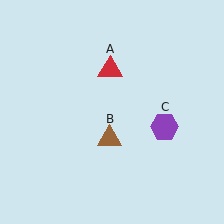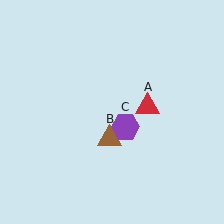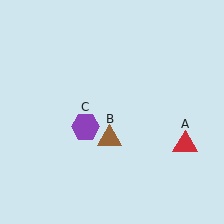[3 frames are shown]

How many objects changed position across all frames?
2 objects changed position: red triangle (object A), purple hexagon (object C).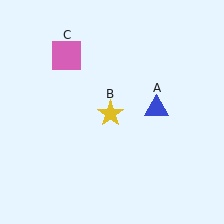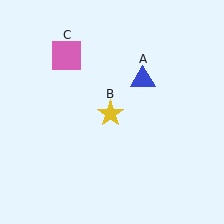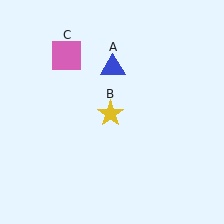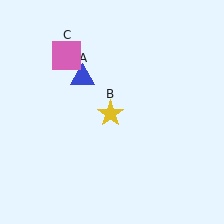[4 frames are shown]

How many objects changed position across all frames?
1 object changed position: blue triangle (object A).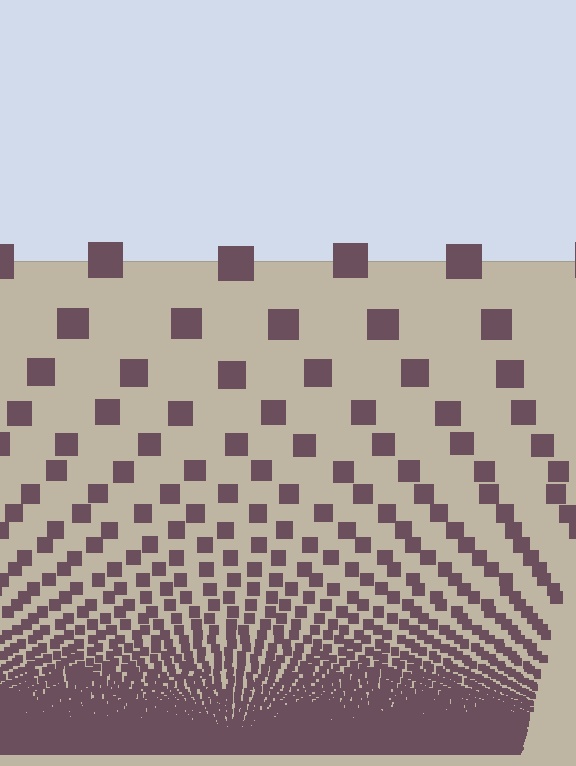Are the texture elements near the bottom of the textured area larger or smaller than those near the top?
Smaller. The gradient is inverted — elements near the bottom are smaller and denser.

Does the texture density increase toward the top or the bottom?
Density increases toward the bottom.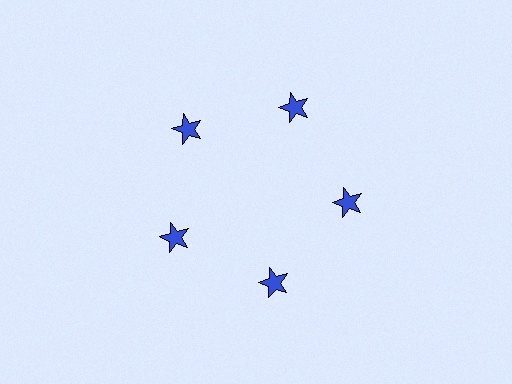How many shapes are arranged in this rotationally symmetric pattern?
There are 5 shapes, arranged in 5 groups of 1.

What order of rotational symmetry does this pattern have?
This pattern has 5-fold rotational symmetry.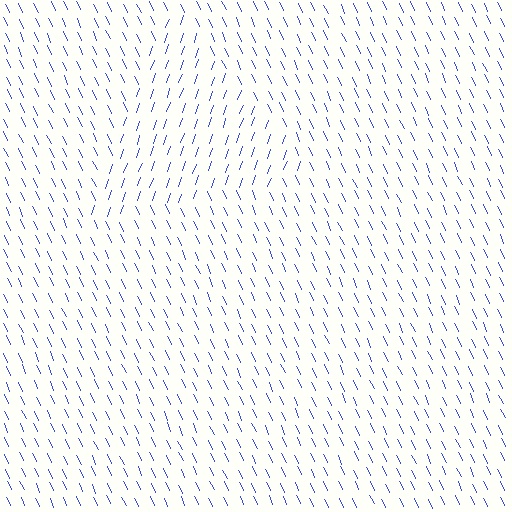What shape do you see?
I see a triangle.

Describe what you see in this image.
The image is filled with small blue line segments. A triangle region in the image has lines oriented differently from the surrounding lines, creating a visible texture boundary.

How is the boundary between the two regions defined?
The boundary is defined purely by a change in line orientation (approximately 45 degrees difference). All lines are the same color and thickness.